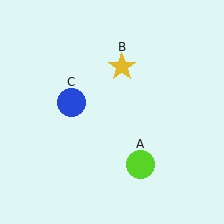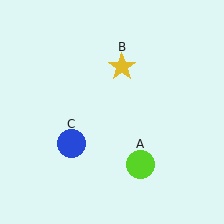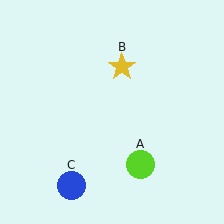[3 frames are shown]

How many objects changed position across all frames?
1 object changed position: blue circle (object C).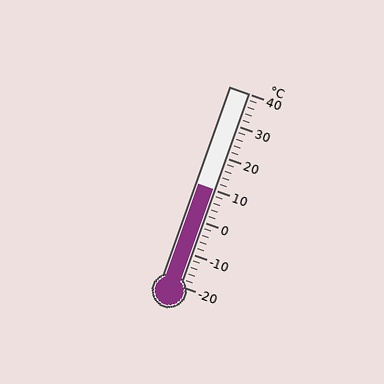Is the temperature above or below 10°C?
The temperature is at 10°C.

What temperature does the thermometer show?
The thermometer shows approximately 10°C.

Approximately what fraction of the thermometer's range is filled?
The thermometer is filled to approximately 50% of its range.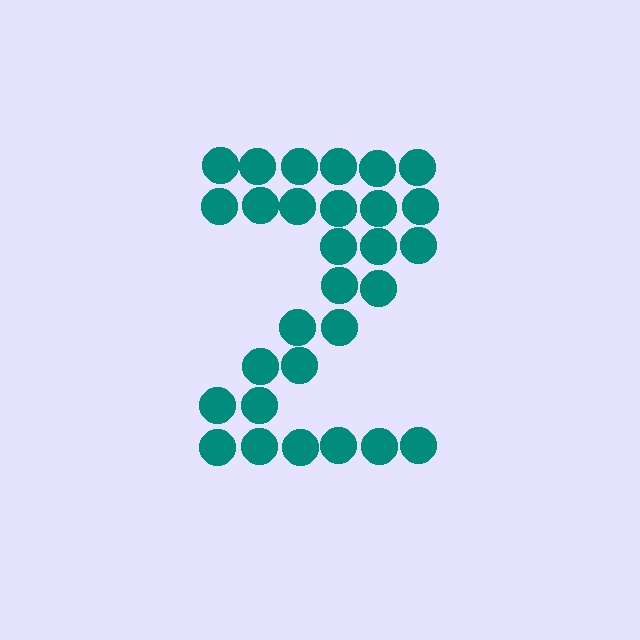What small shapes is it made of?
It is made of small circles.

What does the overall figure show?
The overall figure shows the letter Z.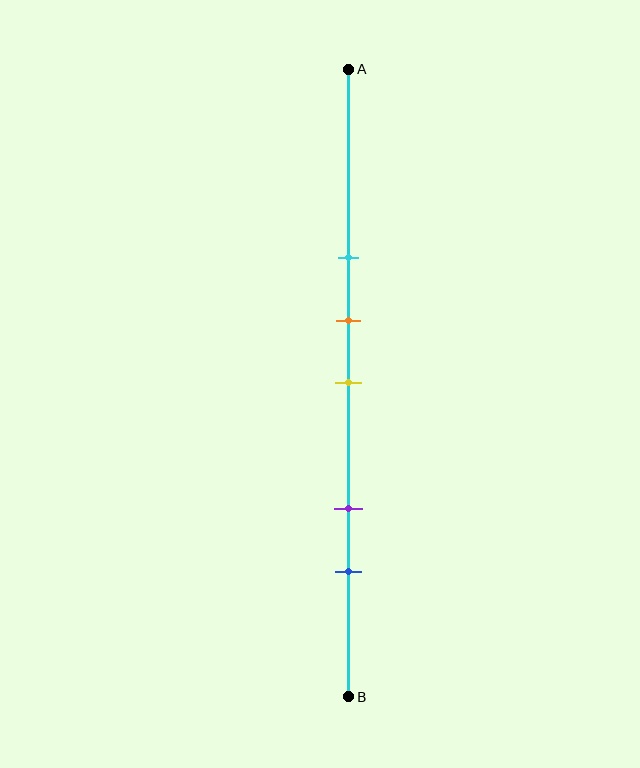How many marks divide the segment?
There are 5 marks dividing the segment.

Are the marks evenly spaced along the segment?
No, the marks are not evenly spaced.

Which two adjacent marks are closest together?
The orange and yellow marks are the closest adjacent pair.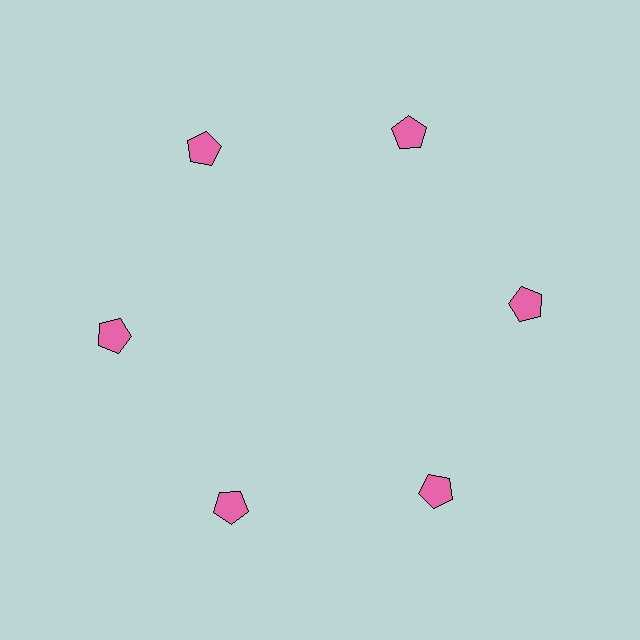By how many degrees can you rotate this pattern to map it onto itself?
The pattern maps onto itself every 60 degrees of rotation.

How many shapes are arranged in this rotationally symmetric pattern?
There are 6 shapes, arranged in 6 groups of 1.